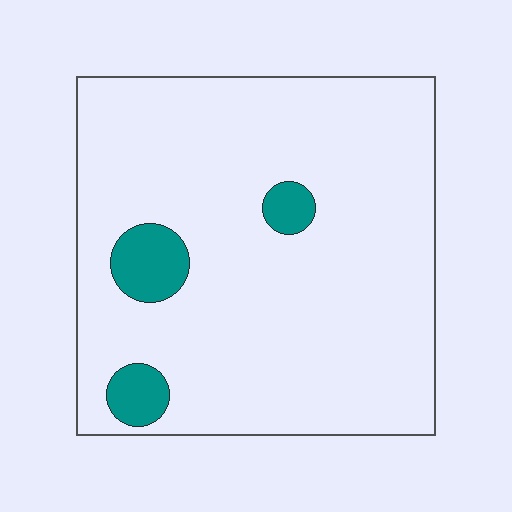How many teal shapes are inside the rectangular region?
3.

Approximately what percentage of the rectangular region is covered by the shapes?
Approximately 10%.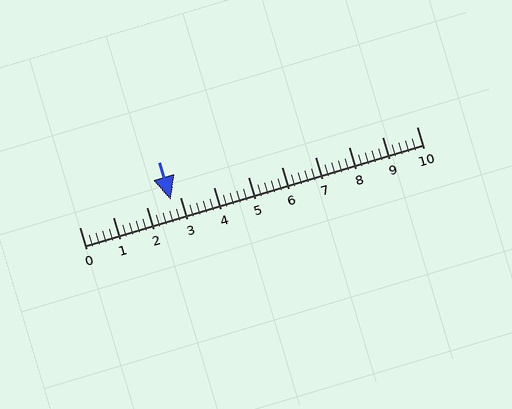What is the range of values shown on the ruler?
The ruler shows values from 0 to 10.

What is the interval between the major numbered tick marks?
The major tick marks are spaced 1 units apart.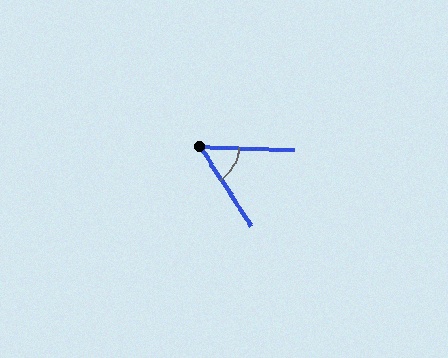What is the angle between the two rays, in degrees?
Approximately 55 degrees.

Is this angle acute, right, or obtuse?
It is acute.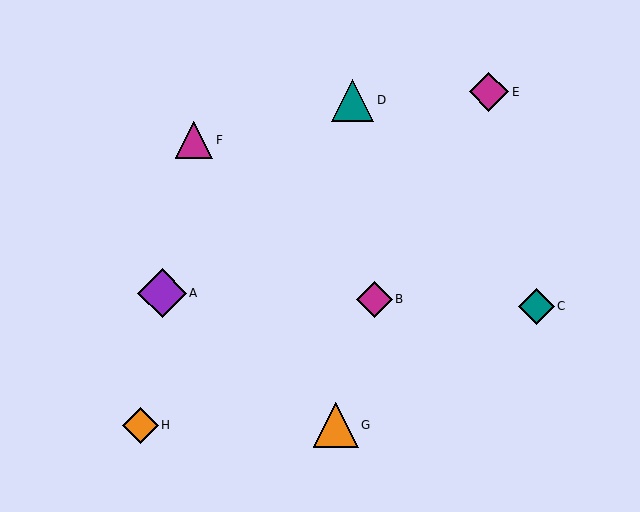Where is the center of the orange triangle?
The center of the orange triangle is at (336, 425).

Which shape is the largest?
The purple diamond (labeled A) is the largest.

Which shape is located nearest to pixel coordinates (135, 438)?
The orange diamond (labeled H) at (140, 425) is nearest to that location.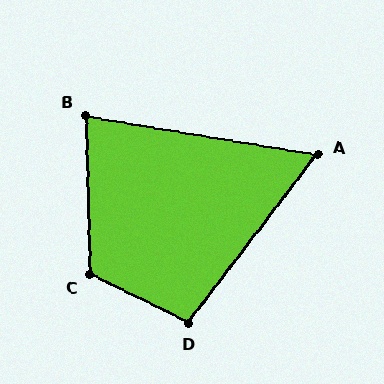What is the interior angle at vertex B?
Approximately 79 degrees (acute).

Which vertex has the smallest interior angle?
A, at approximately 62 degrees.